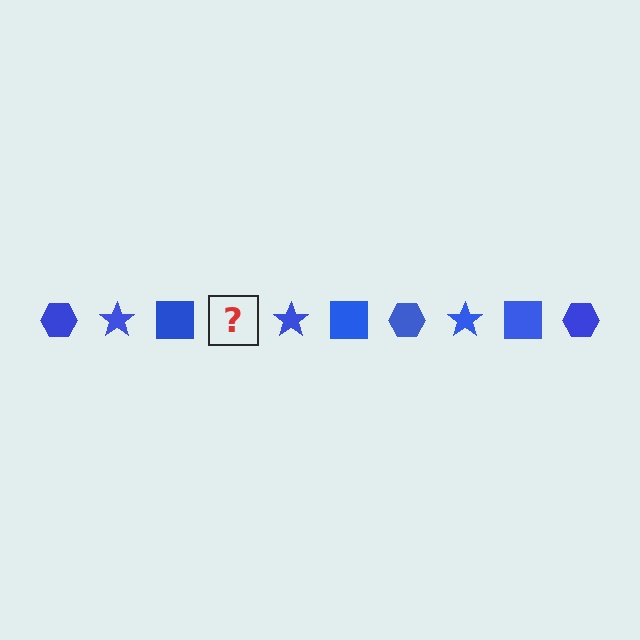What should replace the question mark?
The question mark should be replaced with a blue hexagon.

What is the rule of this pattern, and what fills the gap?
The rule is that the pattern cycles through hexagon, star, square shapes in blue. The gap should be filled with a blue hexagon.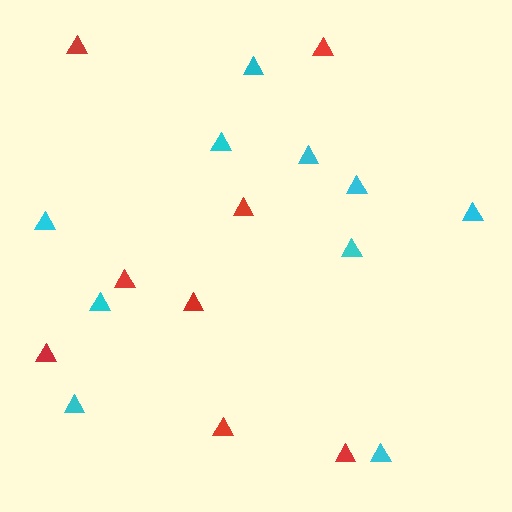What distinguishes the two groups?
There are 2 groups: one group of red triangles (8) and one group of cyan triangles (10).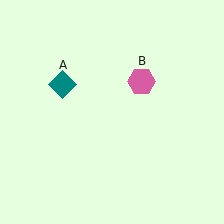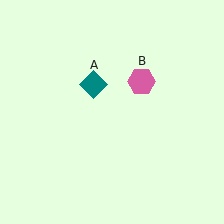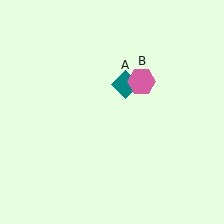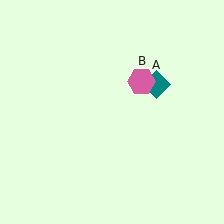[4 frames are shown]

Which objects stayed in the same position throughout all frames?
Pink hexagon (object B) remained stationary.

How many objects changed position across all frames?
1 object changed position: teal diamond (object A).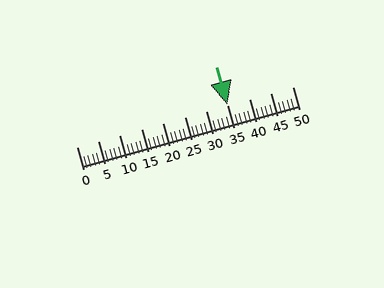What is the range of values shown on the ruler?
The ruler shows values from 0 to 50.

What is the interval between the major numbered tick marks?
The major tick marks are spaced 5 units apart.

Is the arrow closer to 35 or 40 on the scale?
The arrow is closer to 35.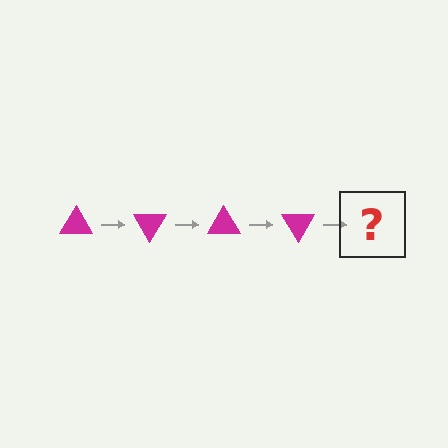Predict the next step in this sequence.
The next step is a magenta triangle rotated 240 degrees.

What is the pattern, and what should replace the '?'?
The pattern is that the triangle rotates 60 degrees each step. The '?' should be a magenta triangle rotated 240 degrees.